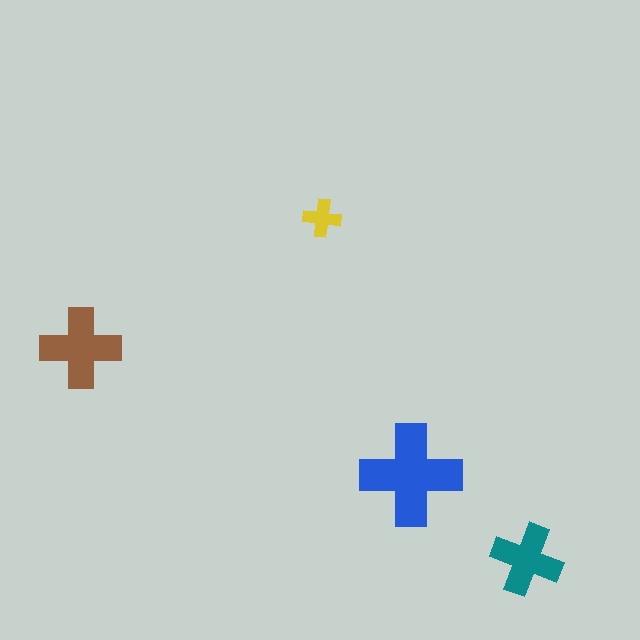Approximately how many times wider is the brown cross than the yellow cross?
About 2 times wider.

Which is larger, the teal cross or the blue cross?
The blue one.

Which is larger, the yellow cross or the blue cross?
The blue one.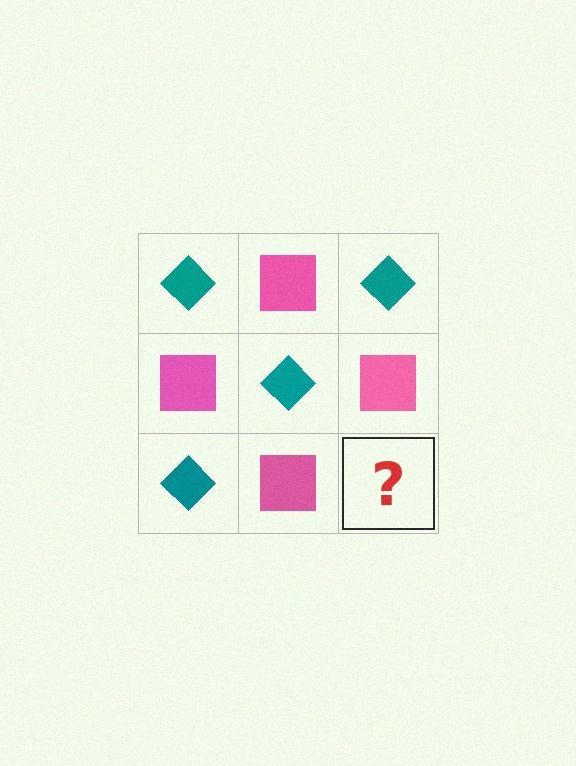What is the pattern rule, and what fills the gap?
The rule is that it alternates teal diamond and pink square in a checkerboard pattern. The gap should be filled with a teal diamond.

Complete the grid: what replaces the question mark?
The question mark should be replaced with a teal diamond.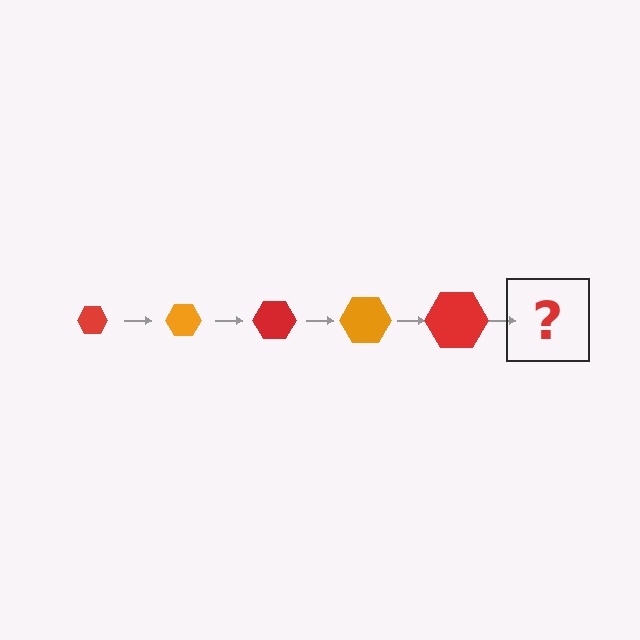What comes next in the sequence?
The next element should be an orange hexagon, larger than the previous one.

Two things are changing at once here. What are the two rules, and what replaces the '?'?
The two rules are that the hexagon grows larger each step and the color cycles through red and orange. The '?' should be an orange hexagon, larger than the previous one.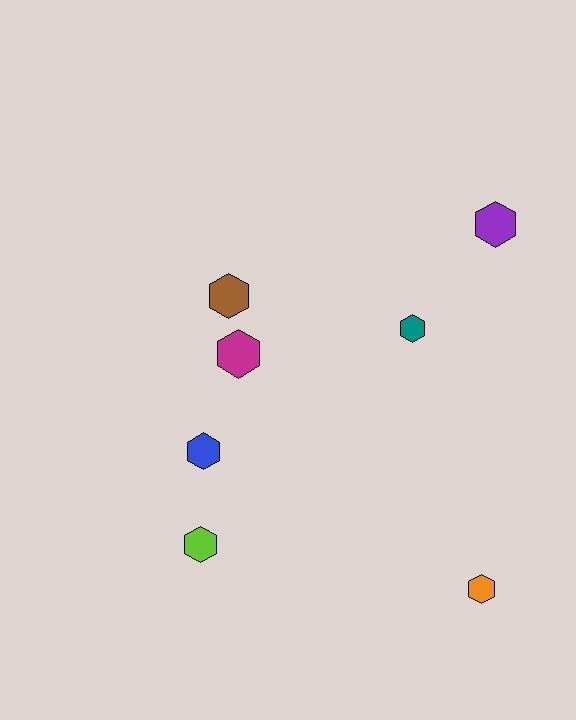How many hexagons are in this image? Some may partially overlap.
There are 7 hexagons.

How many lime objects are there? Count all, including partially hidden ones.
There is 1 lime object.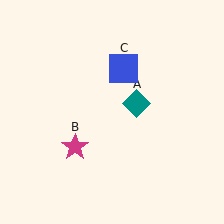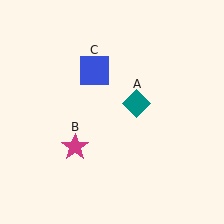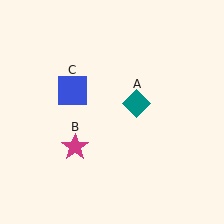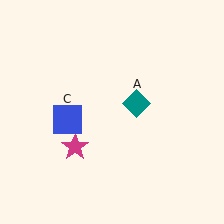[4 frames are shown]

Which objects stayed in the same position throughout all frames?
Teal diamond (object A) and magenta star (object B) remained stationary.